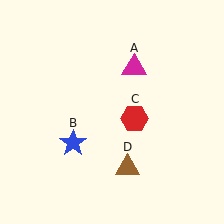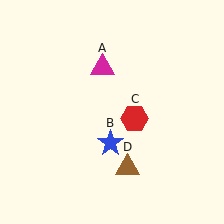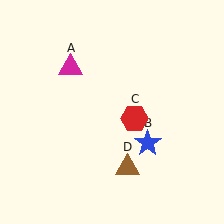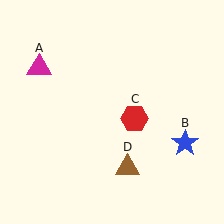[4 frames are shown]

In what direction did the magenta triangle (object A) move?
The magenta triangle (object A) moved left.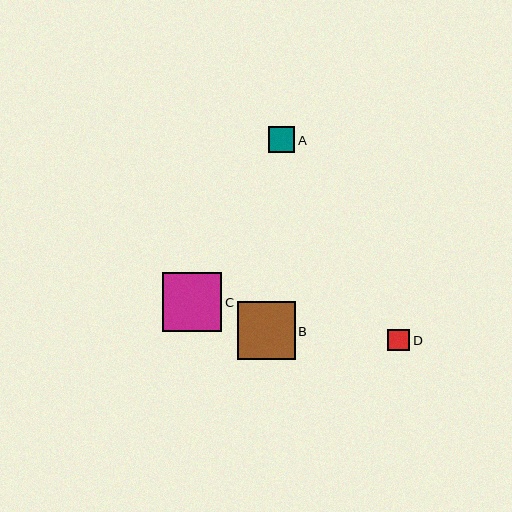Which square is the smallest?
Square D is the smallest with a size of approximately 22 pixels.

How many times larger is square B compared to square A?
Square B is approximately 2.2 times the size of square A.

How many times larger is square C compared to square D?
Square C is approximately 2.7 times the size of square D.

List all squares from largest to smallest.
From largest to smallest: C, B, A, D.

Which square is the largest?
Square C is the largest with a size of approximately 59 pixels.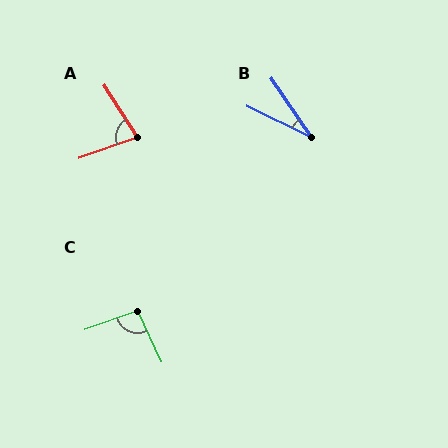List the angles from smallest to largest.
B (29°), A (77°), C (96°).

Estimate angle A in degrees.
Approximately 77 degrees.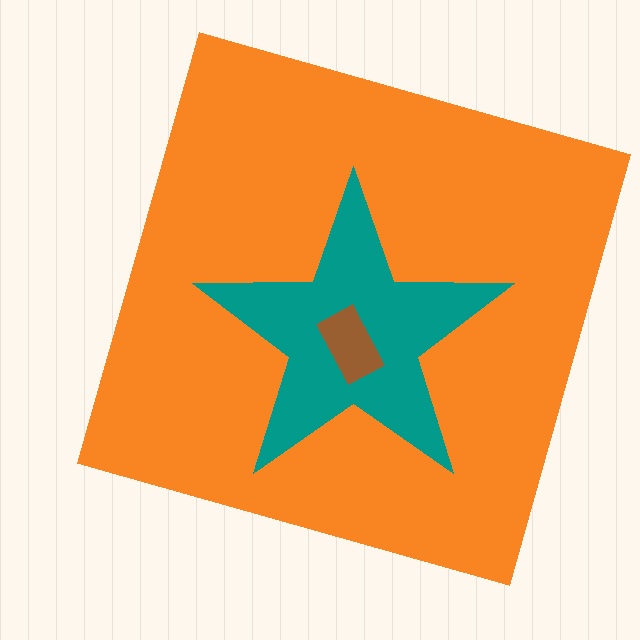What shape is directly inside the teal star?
The brown rectangle.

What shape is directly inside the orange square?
The teal star.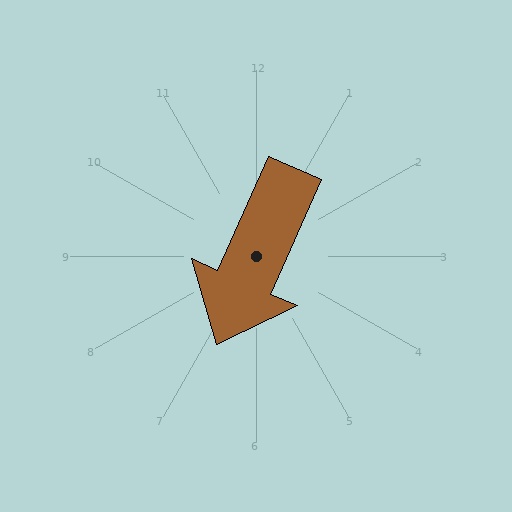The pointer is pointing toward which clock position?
Roughly 7 o'clock.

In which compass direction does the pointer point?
Southwest.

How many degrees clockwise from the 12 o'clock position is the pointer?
Approximately 204 degrees.